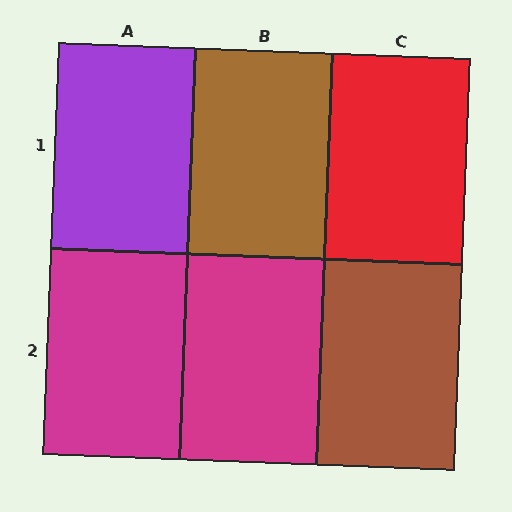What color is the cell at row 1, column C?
Red.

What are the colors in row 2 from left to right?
Magenta, magenta, brown.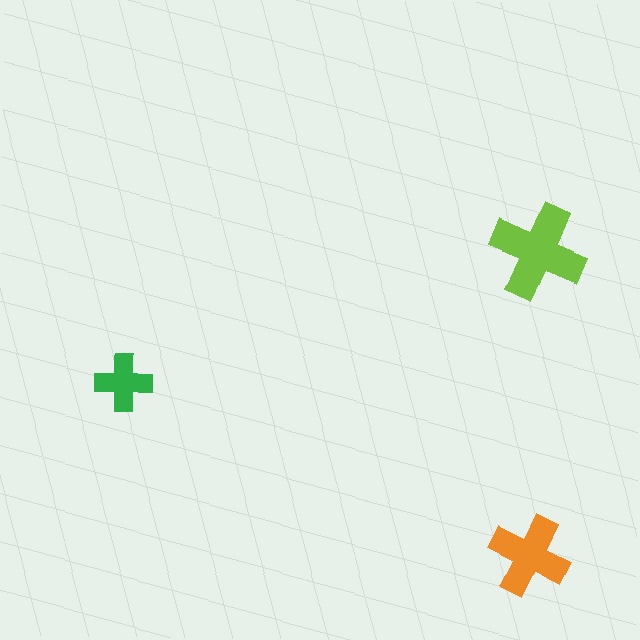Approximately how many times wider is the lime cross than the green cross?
About 1.5 times wider.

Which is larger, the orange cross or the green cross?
The orange one.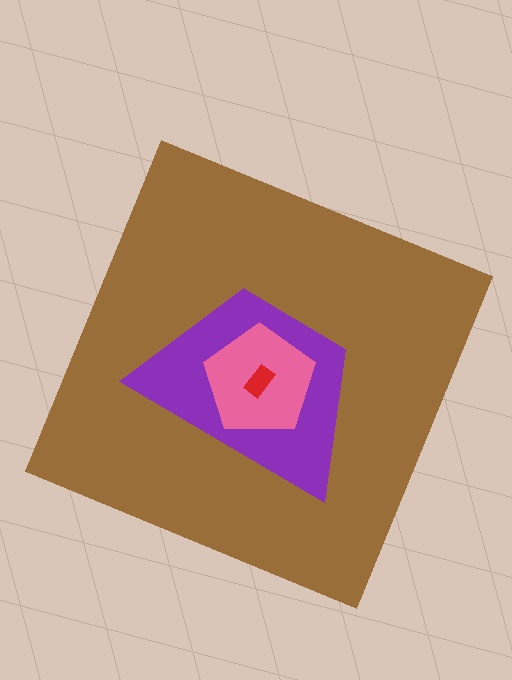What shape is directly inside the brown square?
The purple trapezoid.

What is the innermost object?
The red rectangle.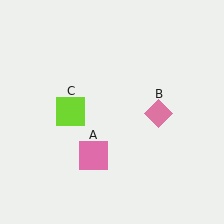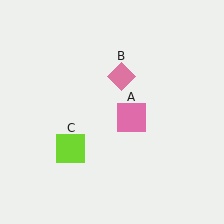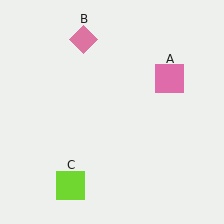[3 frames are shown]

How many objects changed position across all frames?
3 objects changed position: pink square (object A), pink diamond (object B), lime square (object C).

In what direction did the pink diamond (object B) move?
The pink diamond (object B) moved up and to the left.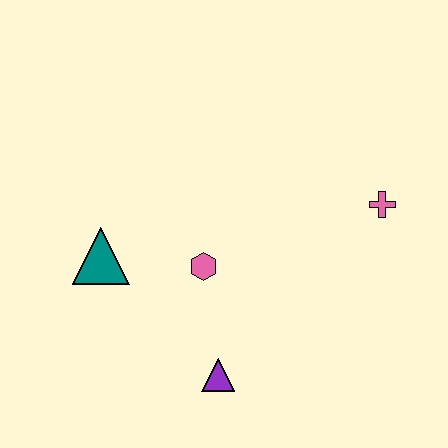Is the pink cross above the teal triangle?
Yes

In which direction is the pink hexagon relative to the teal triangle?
The pink hexagon is to the right of the teal triangle.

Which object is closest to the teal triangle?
The pink hexagon is closest to the teal triangle.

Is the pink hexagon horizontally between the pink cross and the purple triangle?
No